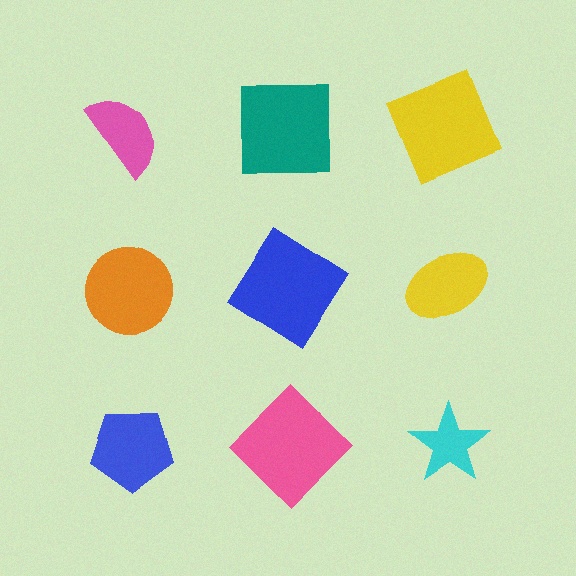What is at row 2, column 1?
An orange circle.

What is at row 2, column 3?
A yellow ellipse.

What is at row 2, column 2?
A blue diamond.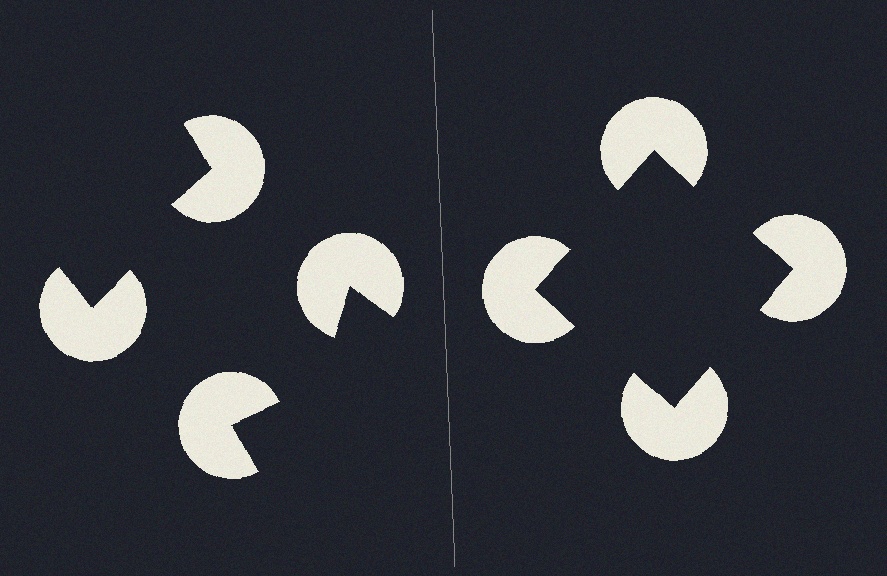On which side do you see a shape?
An illusory square appears on the right side. On the left side the wedge cuts are rotated, so no coherent shape forms.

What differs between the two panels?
The pac-man discs are positioned identically on both sides; only the wedge orientations differ. On the right they align to a square; on the left they are misaligned.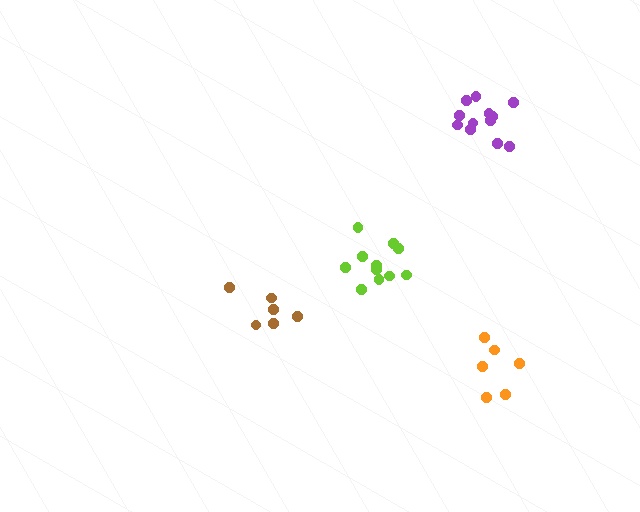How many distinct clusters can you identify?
There are 4 distinct clusters.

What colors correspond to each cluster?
The clusters are colored: purple, brown, lime, orange.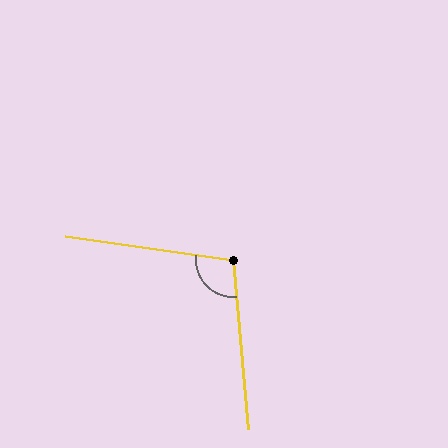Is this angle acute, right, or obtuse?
It is obtuse.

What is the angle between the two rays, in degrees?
Approximately 103 degrees.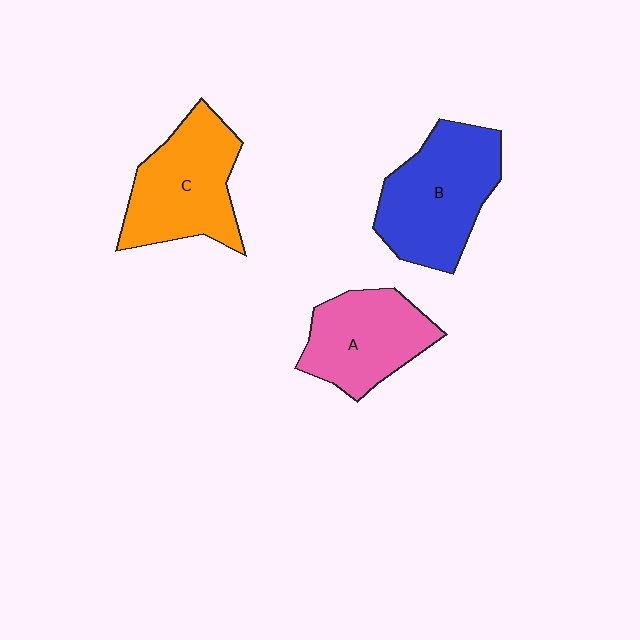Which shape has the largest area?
Shape B (blue).